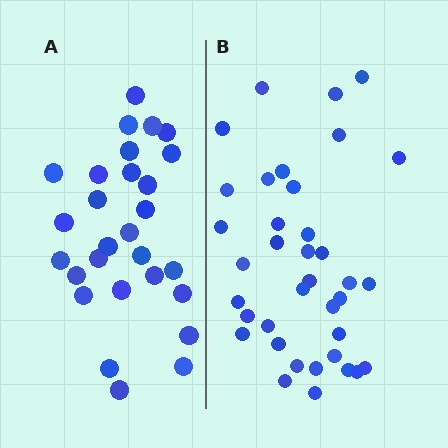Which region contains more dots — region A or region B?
Region B (the right region) has more dots.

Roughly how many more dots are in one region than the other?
Region B has roughly 8 or so more dots than region A.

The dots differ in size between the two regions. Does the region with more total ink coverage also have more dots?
No. Region A has more total ink coverage because its dots are larger, but region B actually contains more individual dots. Total area can be misleading — the number of items is what matters here.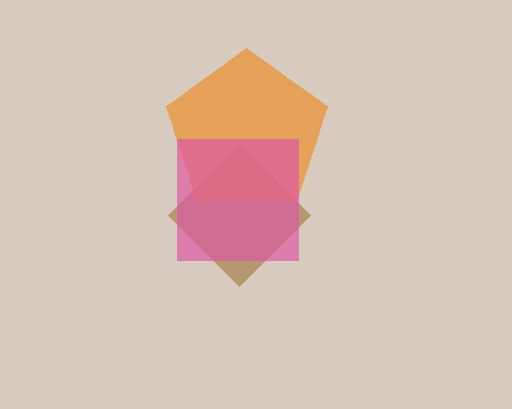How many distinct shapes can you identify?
There are 3 distinct shapes: a brown diamond, an orange pentagon, a pink square.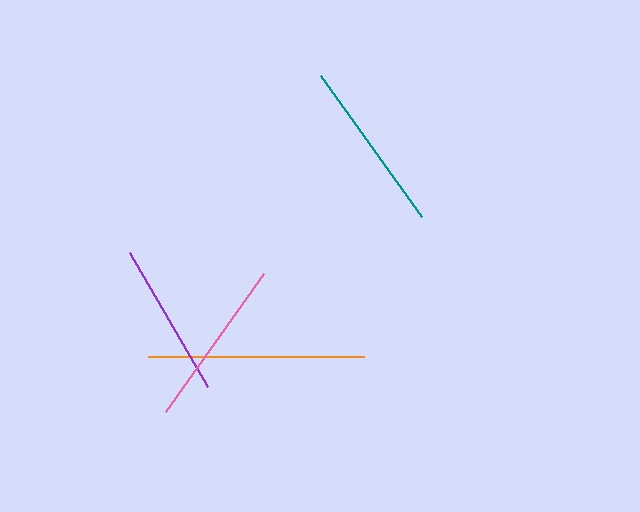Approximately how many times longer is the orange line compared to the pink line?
The orange line is approximately 1.3 times the length of the pink line.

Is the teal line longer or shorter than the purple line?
The teal line is longer than the purple line.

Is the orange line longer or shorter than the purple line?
The orange line is longer than the purple line.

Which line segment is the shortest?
The purple line is the shortest at approximately 155 pixels.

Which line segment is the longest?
The orange line is the longest at approximately 217 pixels.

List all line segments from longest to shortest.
From longest to shortest: orange, teal, pink, purple.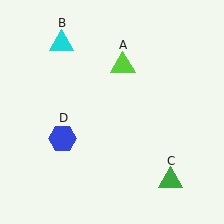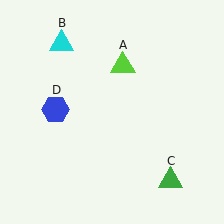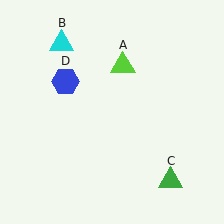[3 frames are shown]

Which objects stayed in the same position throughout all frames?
Lime triangle (object A) and cyan triangle (object B) and green triangle (object C) remained stationary.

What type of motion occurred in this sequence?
The blue hexagon (object D) rotated clockwise around the center of the scene.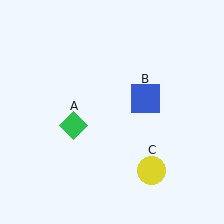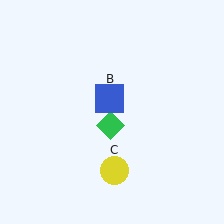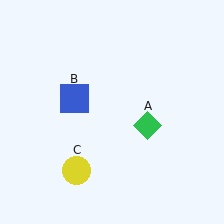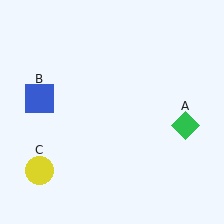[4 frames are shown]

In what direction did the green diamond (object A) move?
The green diamond (object A) moved right.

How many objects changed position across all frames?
3 objects changed position: green diamond (object A), blue square (object B), yellow circle (object C).